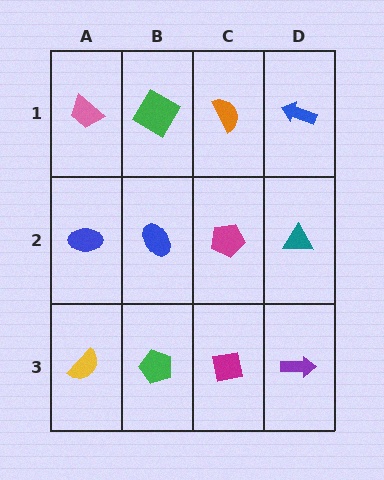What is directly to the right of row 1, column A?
A green diamond.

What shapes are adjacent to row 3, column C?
A magenta pentagon (row 2, column C), a green pentagon (row 3, column B), a purple arrow (row 3, column D).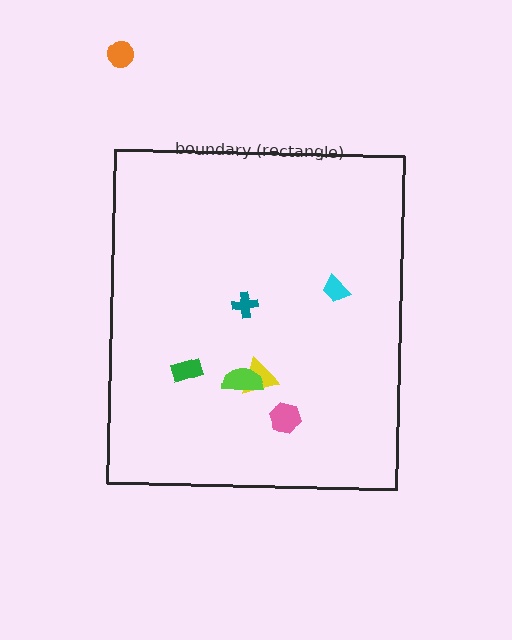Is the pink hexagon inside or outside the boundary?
Inside.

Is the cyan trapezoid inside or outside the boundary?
Inside.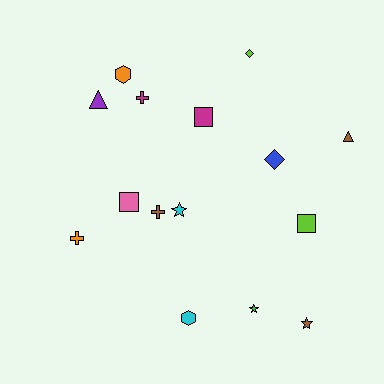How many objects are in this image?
There are 15 objects.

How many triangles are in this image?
There are 2 triangles.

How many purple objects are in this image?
There is 1 purple object.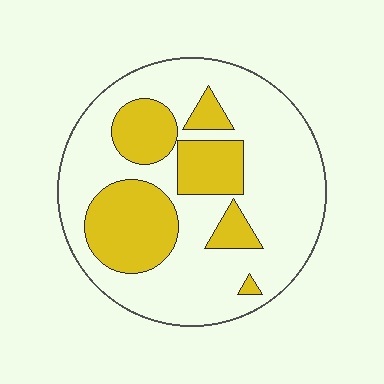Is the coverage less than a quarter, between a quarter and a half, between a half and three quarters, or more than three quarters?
Between a quarter and a half.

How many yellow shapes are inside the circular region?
6.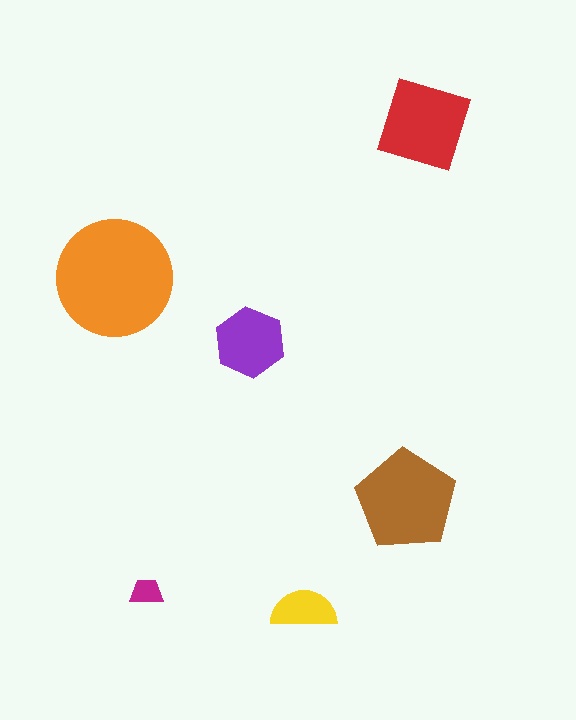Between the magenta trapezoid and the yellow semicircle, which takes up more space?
The yellow semicircle.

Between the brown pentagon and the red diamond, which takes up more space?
The brown pentagon.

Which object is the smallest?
The magenta trapezoid.